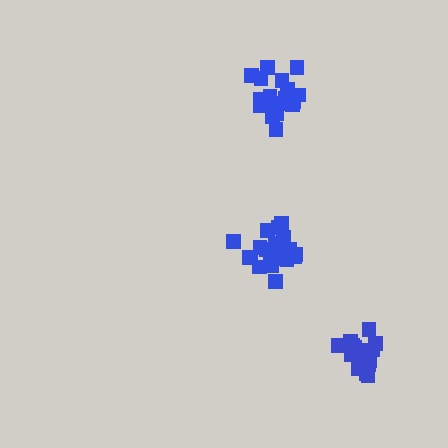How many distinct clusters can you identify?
There are 3 distinct clusters.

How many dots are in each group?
Group 1: 18 dots, Group 2: 20 dots, Group 3: 18 dots (56 total).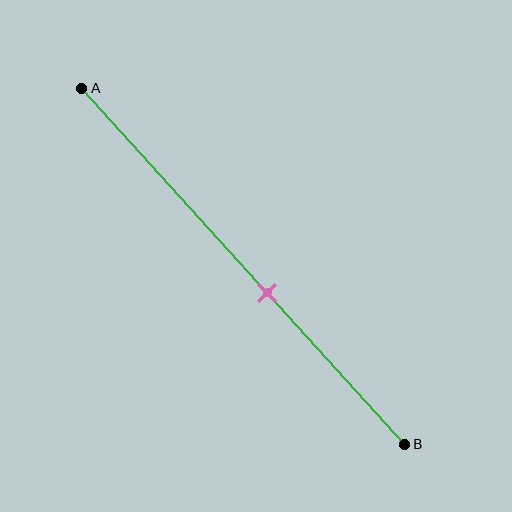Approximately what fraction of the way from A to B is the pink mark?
The pink mark is approximately 60% of the way from A to B.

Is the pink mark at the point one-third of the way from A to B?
No, the mark is at about 60% from A, not at the 33% one-third point.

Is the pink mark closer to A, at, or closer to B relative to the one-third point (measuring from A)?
The pink mark is closer to point B than the one-third point of segment AB.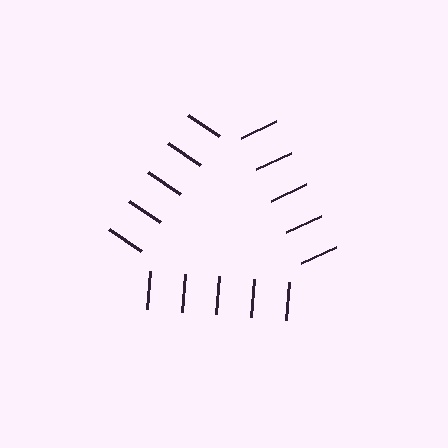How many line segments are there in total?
15 — 5 along each of the 3 edges.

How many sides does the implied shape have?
3 sides — the line-ends trace a triangle.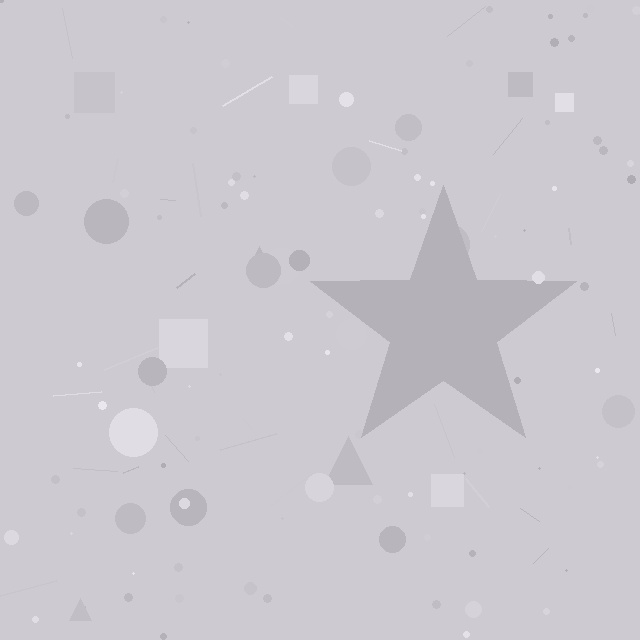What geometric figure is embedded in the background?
A star is embedded in the background.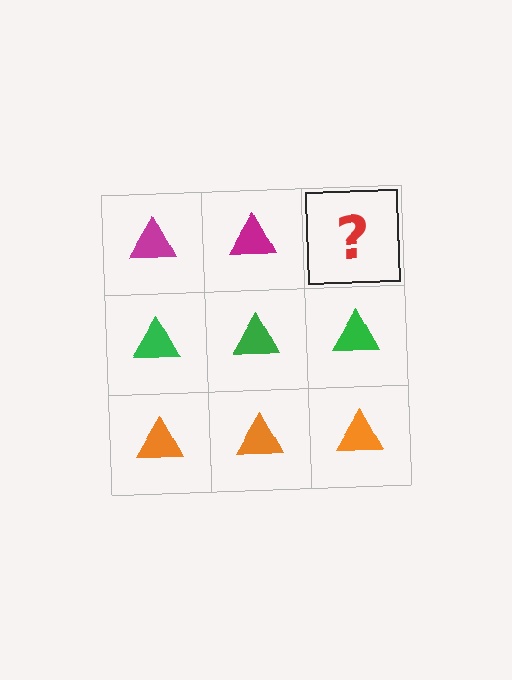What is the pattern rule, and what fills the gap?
The rule is that each row has a consistent color. The gap should be filled with a magenta triangle.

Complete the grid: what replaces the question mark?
The question mark should be replaced with a magenta triangle.